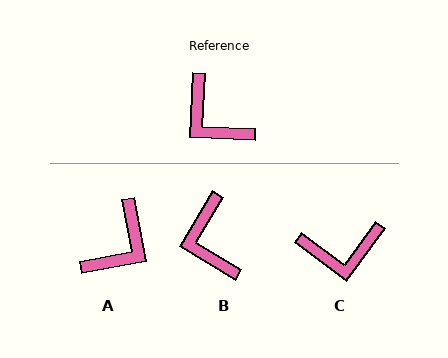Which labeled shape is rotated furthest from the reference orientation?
A, about 103 degrees away.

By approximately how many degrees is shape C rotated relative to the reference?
Approximately 56 degrees counter-clockwise.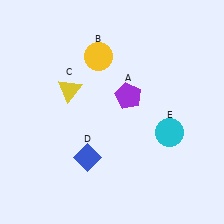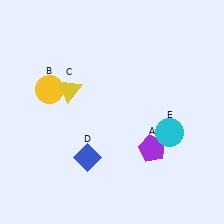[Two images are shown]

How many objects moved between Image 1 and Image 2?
2 objects moved between the two images.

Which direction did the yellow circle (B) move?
The yellow circle (B) moved left.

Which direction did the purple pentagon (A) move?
The purple pentagon (A) moved down.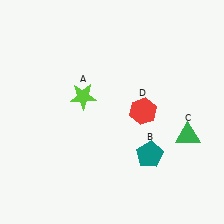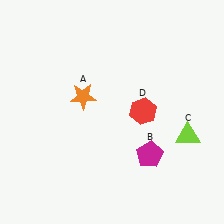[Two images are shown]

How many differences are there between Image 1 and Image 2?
There are 3 differences between the two images.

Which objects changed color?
A changed from lime to orange. B changed from teal to magenta. C changed from green to lime.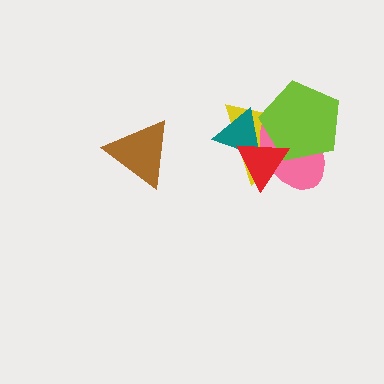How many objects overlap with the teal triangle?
4 objects overlap with the teal triangle.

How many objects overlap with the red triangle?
4 objects overlap with the red triangle.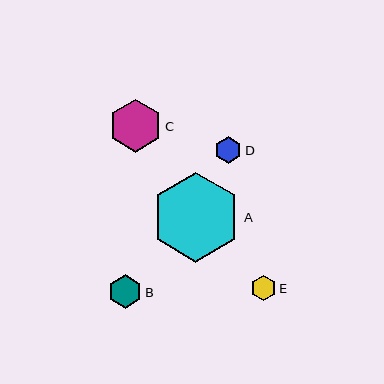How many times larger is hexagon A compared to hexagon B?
Hexagon A is approximately 2.7 times the size of hexagon B.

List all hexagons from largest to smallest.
From largest to smallest: A, C, B, D, E.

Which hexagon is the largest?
Hexagon A is the largest with a size of approximately 90 pixels.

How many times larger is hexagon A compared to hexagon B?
Hexagon A is approximately 2.7 times the size of hexagon B.